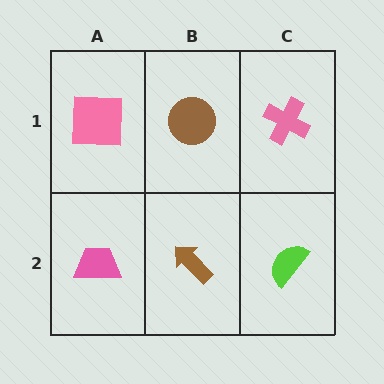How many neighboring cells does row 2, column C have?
2.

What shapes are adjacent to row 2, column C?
A pink cross (row 1, column C), a brown arrow (row 2, column B).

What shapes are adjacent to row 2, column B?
A brown circle (row 1, column B), a pink trapezoid (row 2, column A), a lime semicircle (row 2, column C).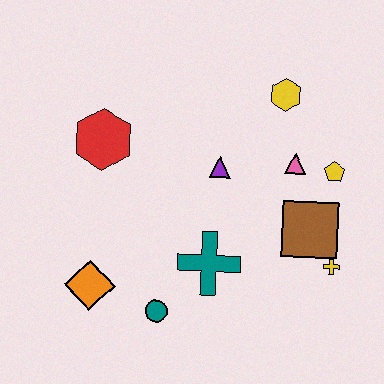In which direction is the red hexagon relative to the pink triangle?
The red hexagon is to the left of the pink triangle.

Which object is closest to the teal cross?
The teal circle is closest to the teal cross.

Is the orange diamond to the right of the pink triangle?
No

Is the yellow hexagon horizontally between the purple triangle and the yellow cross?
Yes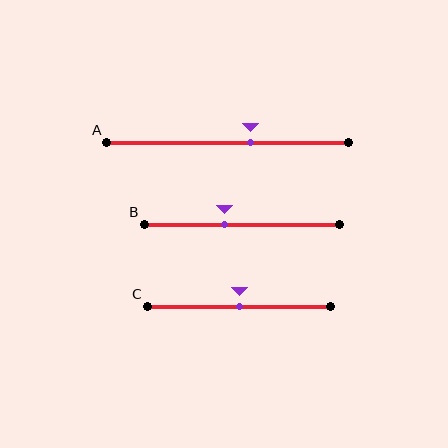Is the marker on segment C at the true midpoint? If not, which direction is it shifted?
Yes, the marker on segment C is at the true midpoint.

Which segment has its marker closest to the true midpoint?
Segment C has its marker closest to the true midpoint.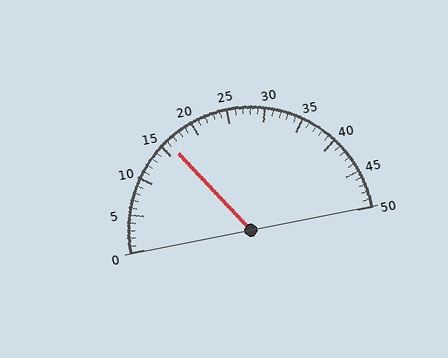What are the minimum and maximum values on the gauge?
The gauge ranges from 0 to 50.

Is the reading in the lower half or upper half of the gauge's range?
The reading is in the lower half of the range (0 to 50).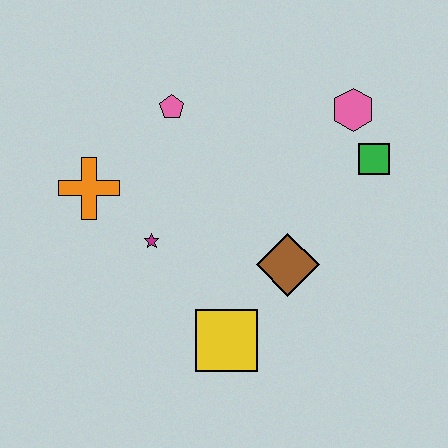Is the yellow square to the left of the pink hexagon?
Yes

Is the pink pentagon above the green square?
Yes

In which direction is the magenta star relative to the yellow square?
The magenta star is above the yellow square.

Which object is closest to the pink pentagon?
The orange cross is closest to the pink pentagon.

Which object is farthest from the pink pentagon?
The yellow square is farthest from the pink pentagon.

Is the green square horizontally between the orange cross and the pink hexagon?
No